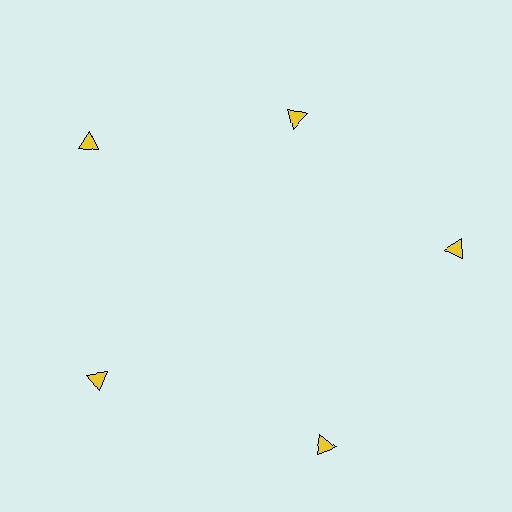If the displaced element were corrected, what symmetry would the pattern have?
It would have 5-fold rotational symmetry — the pattern would map onto itself every 72 degrees.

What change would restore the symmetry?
The symmetry would be restored by moving it outward, back onto the ring so that all 5 triangles sit at equal angles and equal distance from the center.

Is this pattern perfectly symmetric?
No. The 5 yellow triangles are arranged in a ring, but one element near the 1 o'clock position is pulled inward toward the center, breaking the 5-fold rotational symmetry.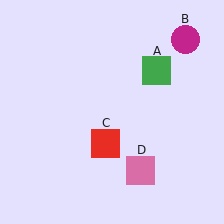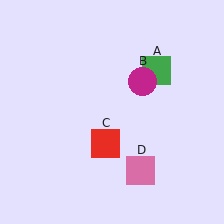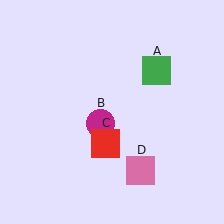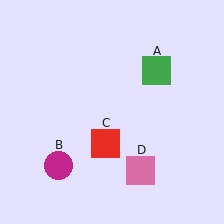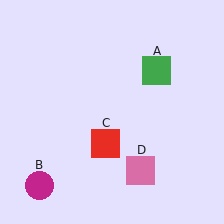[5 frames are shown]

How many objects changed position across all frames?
1 object changed position: magenta circle (object B).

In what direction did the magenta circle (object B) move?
The magenta circle (object B) moved down and to the left.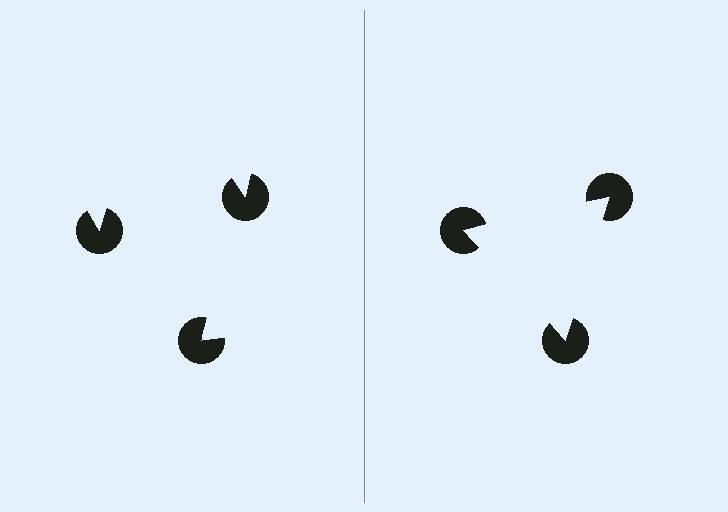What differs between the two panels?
The pac-man discs are positioned identically on both sides; only the wedge orientations differ. On the right they align to a triangle; on the left they are misaligned.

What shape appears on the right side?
An illusory triangle.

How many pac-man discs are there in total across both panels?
6 — 3 on each side.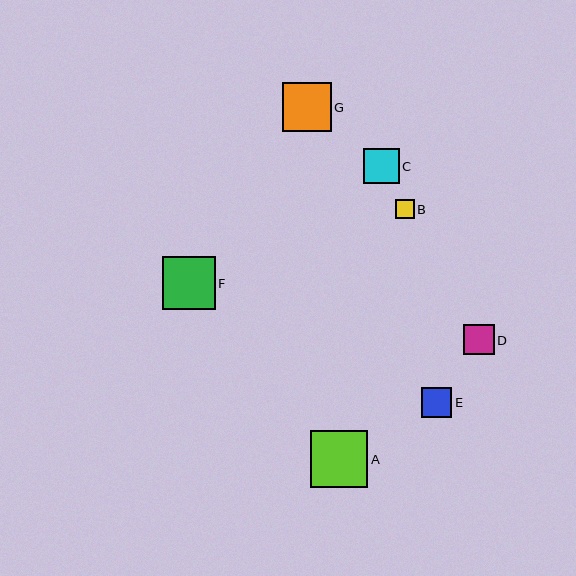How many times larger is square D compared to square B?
Square D is approximately 1.6 times the size of square B.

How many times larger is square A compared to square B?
Square A is approximately 3.1 times the size of square B.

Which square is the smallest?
Square B is the smallest with a size of approximately 19 pixels.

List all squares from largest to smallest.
From largest to smallest: A, F, G, C, D, E, B.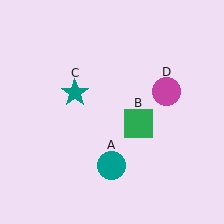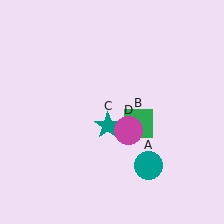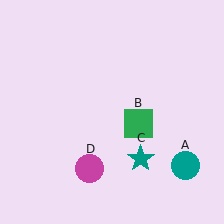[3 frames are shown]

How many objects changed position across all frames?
3 objects changed position: teal circle (object A), teal star (object C), magenta circle (object D).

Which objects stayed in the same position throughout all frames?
Green square (object B) remained stationary.